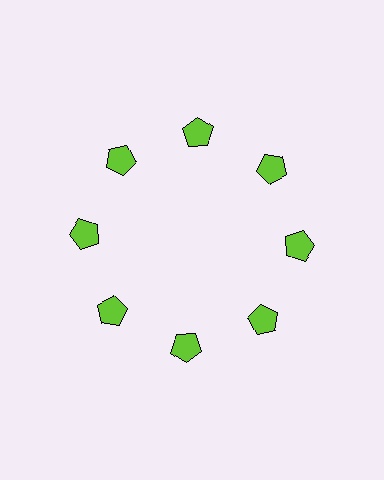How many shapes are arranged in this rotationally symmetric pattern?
There are 8 shapes, arranged in 8 groups of 1.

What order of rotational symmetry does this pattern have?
This pattern has 8-fold rotational symmetry.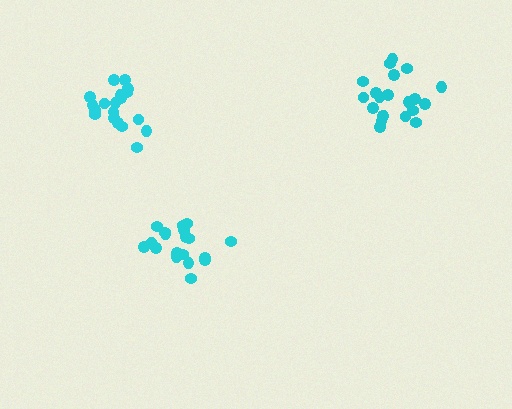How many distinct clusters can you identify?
There are 3 distinct clusters.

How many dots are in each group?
Group 1: 20 dots, Group 2: 21 dots, Group 3: 19 dots (60 total).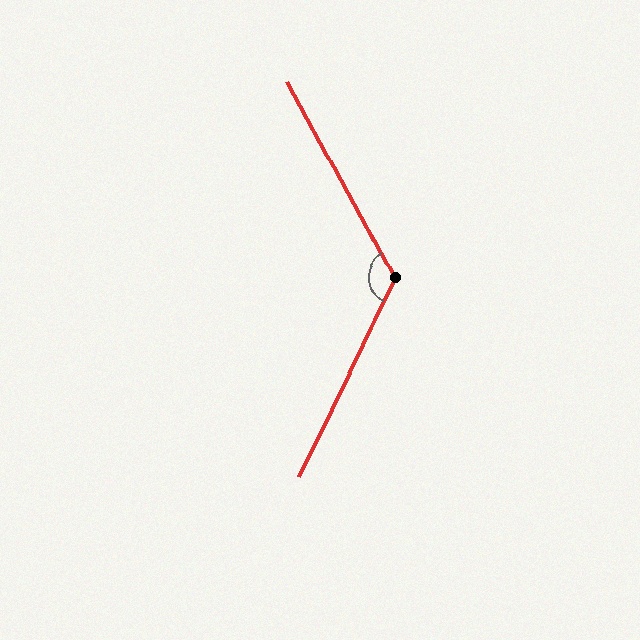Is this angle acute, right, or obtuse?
It is obtuse.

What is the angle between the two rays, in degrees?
Approximately 125 degrees.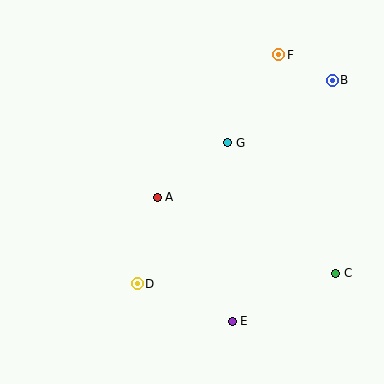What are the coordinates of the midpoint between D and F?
The midpoint between D and F is at (208, 169).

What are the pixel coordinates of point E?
Point E is at (232, 321).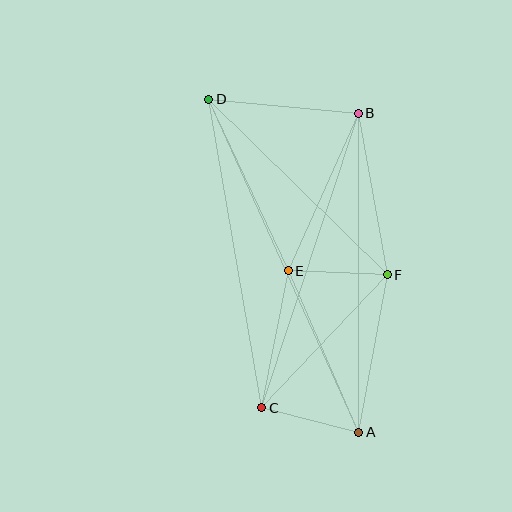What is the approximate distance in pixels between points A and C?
The distance between A and C is approximately 100 pixels.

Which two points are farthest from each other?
Points A and D are farthest from each other.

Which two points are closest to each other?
Points E and F are closest to each other.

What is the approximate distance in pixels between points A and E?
The distance between A and E is approximately 176 pixels.